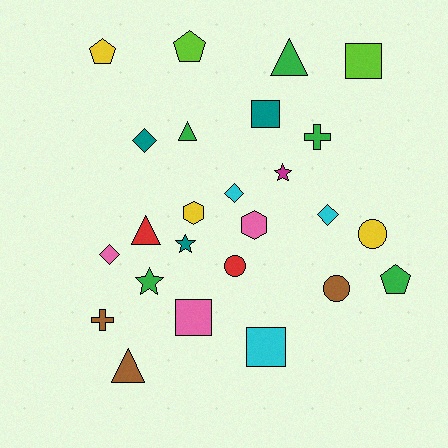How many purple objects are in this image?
There are no purple objects.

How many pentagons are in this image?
There are 3 pentagons.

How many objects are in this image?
There are 25 objects.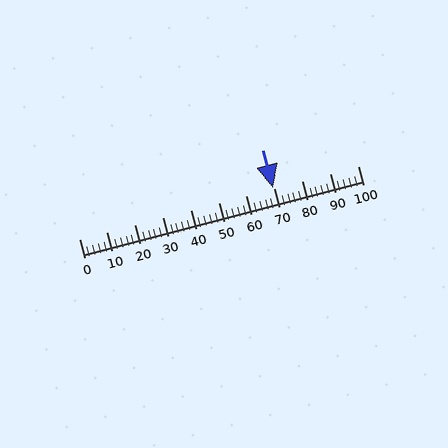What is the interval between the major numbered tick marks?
The major tick marks are spaced 10 units apart.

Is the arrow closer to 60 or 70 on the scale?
The arrow is closer to 70.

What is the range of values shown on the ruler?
The ruler shows values from 0 to 100.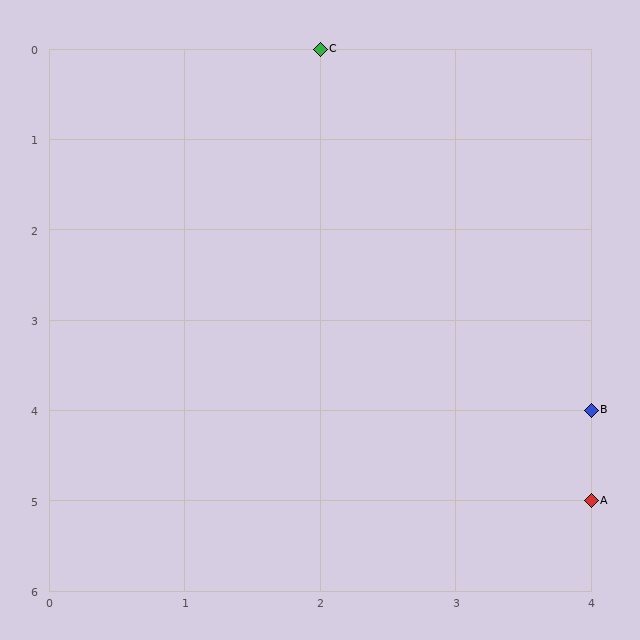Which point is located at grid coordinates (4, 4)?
Point B is at (4, 4).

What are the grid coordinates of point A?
Point A is at grid coordinates (4, 5).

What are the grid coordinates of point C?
Point C is at grid coordinates (2, 0).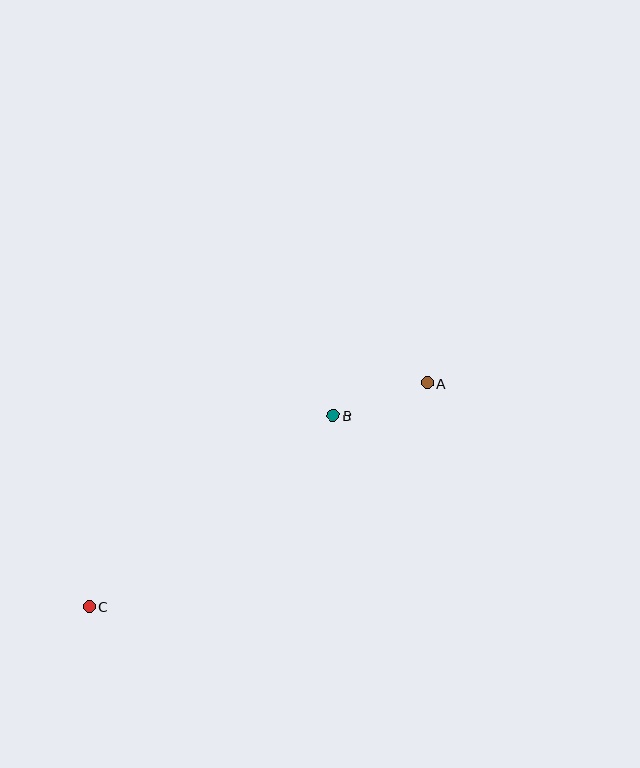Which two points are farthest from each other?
Points A and C are farthest from each other.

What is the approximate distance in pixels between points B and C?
The distance between B and C is approximately 310 pixels.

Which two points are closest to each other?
Points A and B are closest to each other.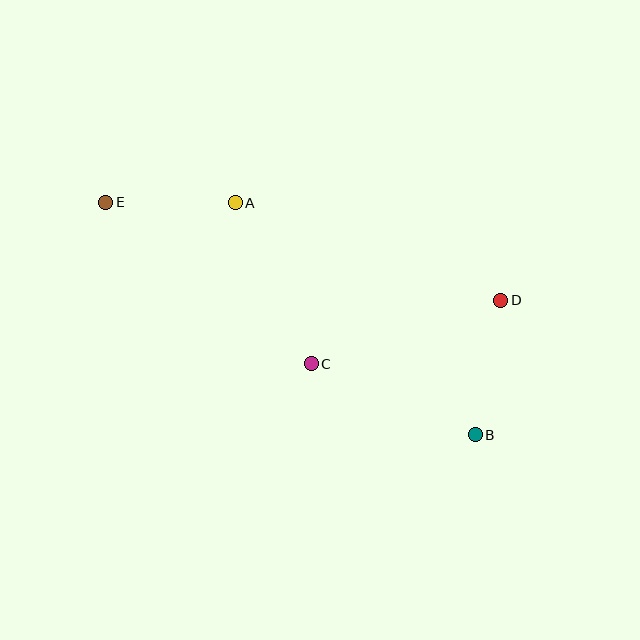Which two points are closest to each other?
Points A and E are closest to each other.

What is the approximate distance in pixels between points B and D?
The distance between B and D is approximately 137 pixels.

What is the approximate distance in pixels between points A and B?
The distance between A and B is approximately 334 pixels.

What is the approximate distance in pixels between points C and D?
The distance between C and D is approximately 200 pixels.